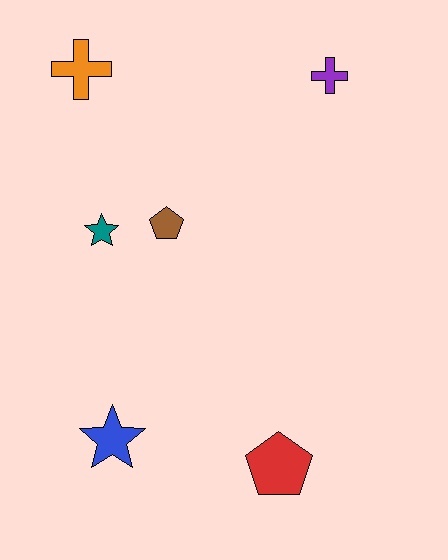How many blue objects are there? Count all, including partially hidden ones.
There is 1 blue object.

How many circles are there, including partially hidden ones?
There are no circles.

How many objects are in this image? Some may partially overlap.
There are 6 objects.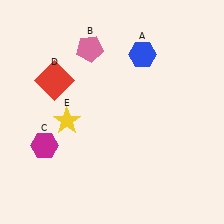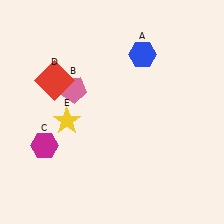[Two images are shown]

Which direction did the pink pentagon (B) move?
The pink pentagon (B) moved down.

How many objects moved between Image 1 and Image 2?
1 object moved between the two images.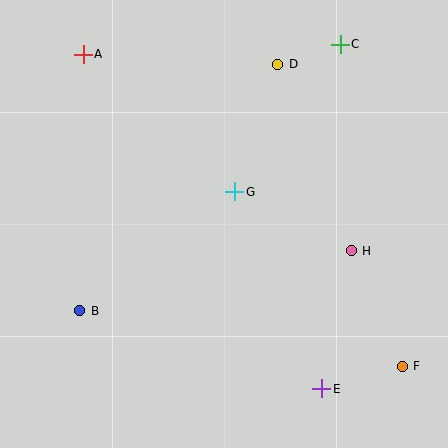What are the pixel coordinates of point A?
Point A is at (83, 55).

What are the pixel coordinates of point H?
Point H is at (351, 251).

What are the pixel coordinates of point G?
Point G is at (235, 192).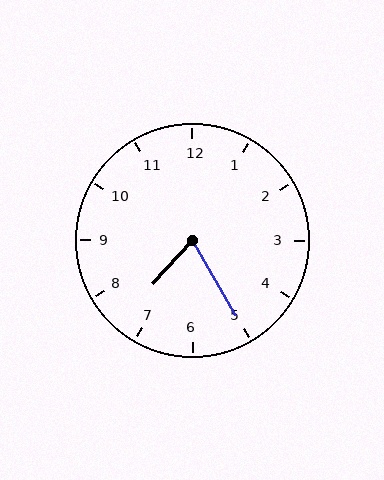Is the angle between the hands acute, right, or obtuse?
It is acute.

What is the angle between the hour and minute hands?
Approximately 72 degrees.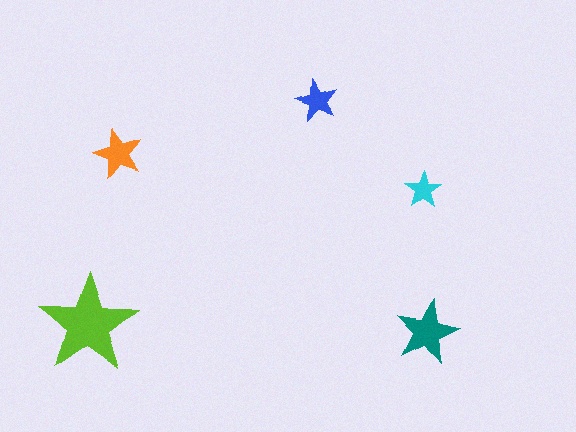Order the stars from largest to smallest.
the lime one, the teal one, the orange one, the blue one, the cyan one.